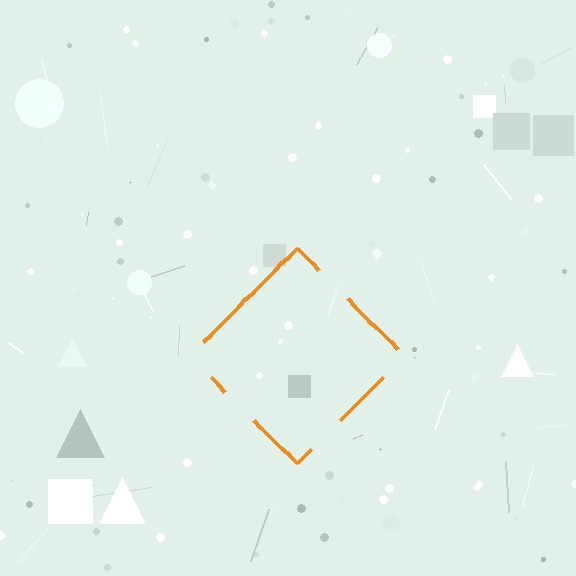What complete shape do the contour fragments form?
The contour fragments form a diamond.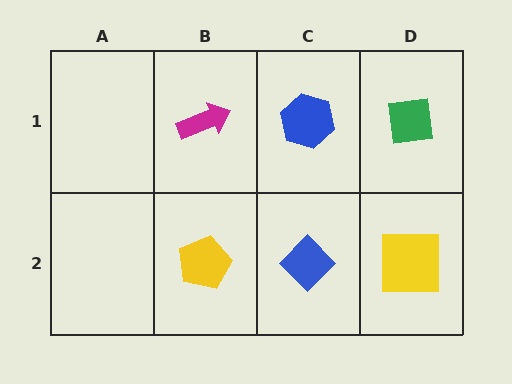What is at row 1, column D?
A green square.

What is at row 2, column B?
A yellow pentagon.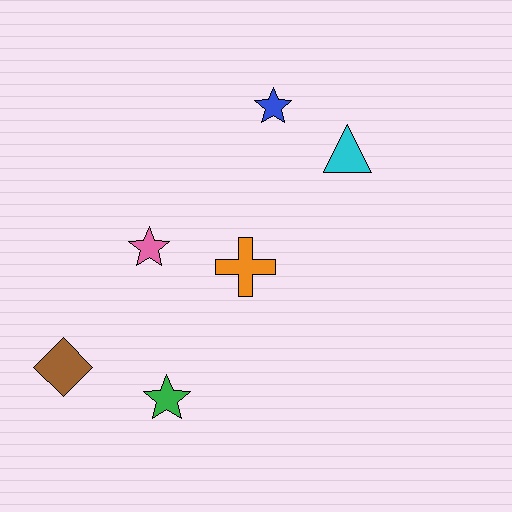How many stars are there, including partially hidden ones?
There are 3 stars.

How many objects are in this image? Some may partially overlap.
There are 6 objects.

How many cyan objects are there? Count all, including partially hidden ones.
There is 1 cyan object.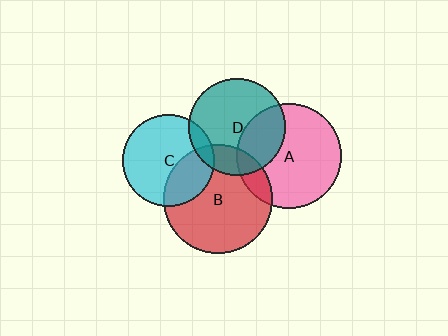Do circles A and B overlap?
Yes.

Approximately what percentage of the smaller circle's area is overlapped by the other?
Approximately 15%.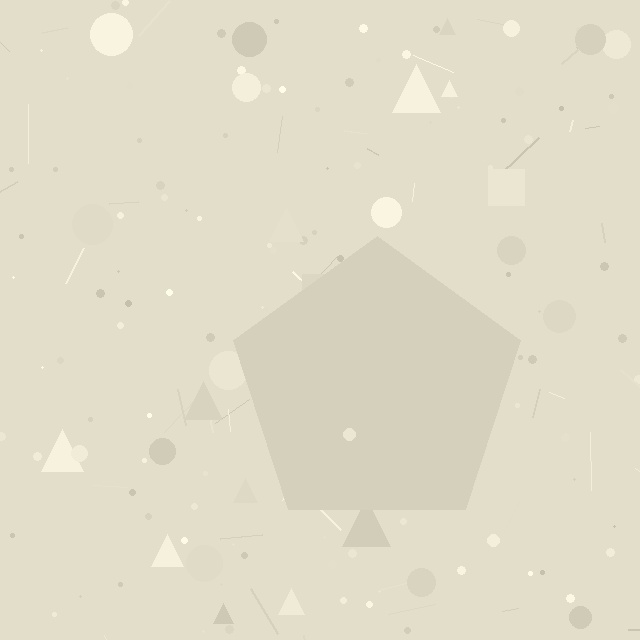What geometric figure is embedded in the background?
A pentagon is embedded in the background.